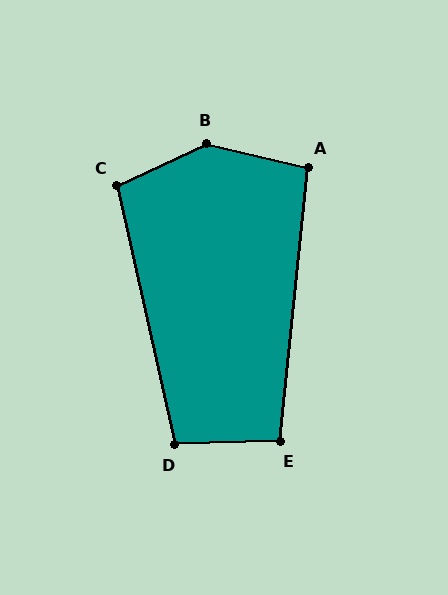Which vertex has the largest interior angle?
B, at approximately 142 degrees.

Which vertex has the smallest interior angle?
E, at approximately 97 degrees.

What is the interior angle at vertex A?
Approximately 98 degrees (obtuse).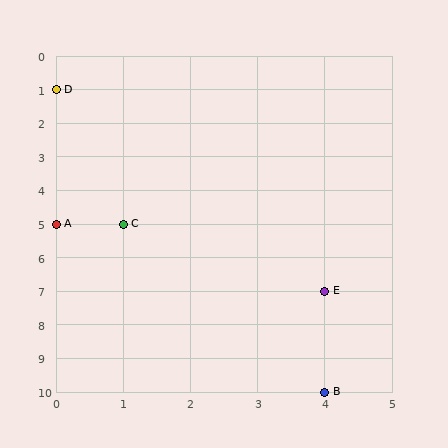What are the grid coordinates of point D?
Point D is at grid coordinates (0, 1).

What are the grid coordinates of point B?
Point B is at grid coordinates (4, 10).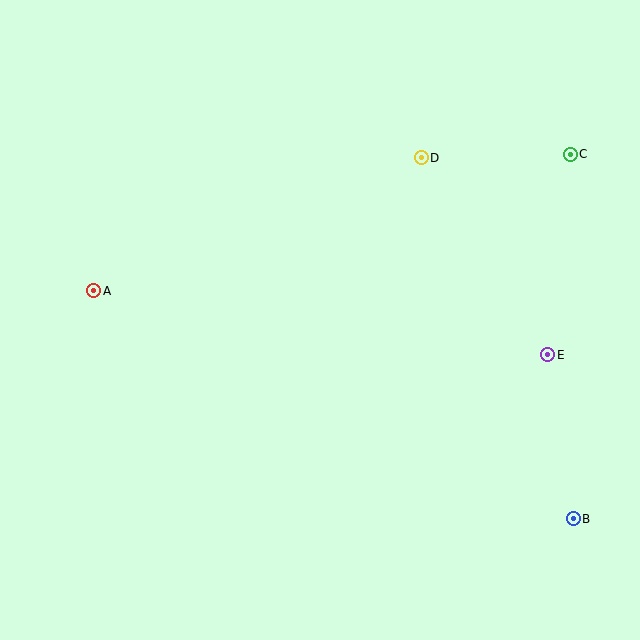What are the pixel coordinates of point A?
Point A is at (94, 291).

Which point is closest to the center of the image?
Point D at (421, 158) is closest to the center.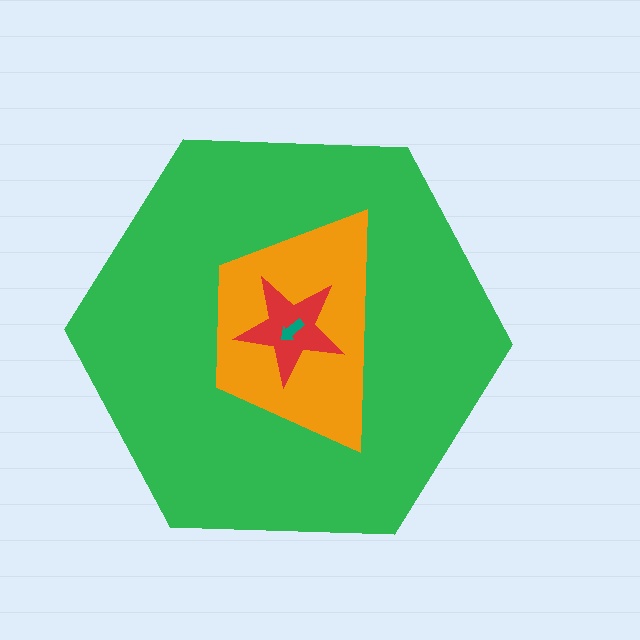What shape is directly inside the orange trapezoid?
The red star.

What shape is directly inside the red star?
The teal arrow.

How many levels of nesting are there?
4.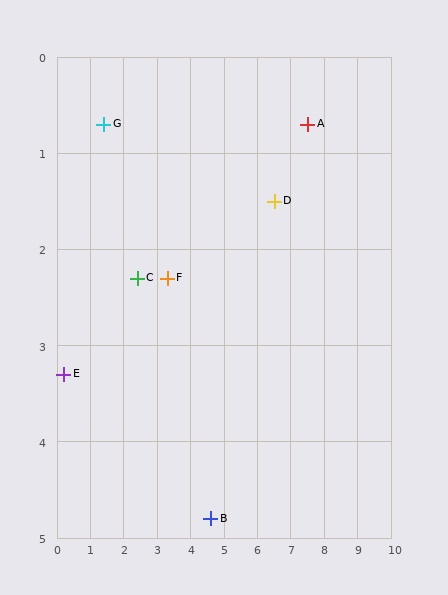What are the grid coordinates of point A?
Point A is at approximately (7.5, 0.7).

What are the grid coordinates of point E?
Point E is at approximately (0.2, 3.3).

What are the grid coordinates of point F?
Point F is at approximately (3.3, 2.3).